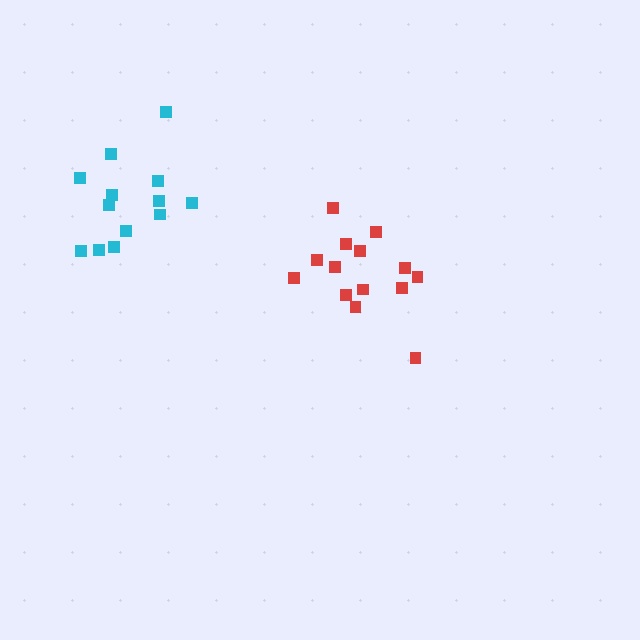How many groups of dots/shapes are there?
There are 2 groups.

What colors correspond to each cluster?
The clusters are colored: red, cyan.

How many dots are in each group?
Group 1: 14 dots, Group 2: 13 dots (27 total).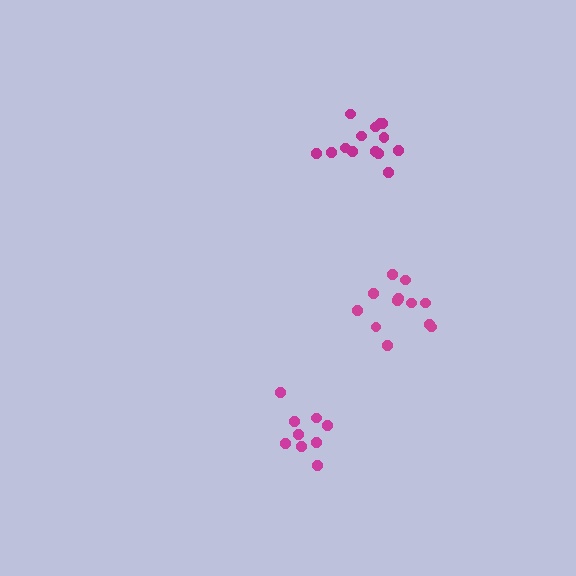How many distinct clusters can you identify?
There are 3 distinct clusters.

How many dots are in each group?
Group 1: 9 dots, Group 2: 14 dots, Group 3: 12 dots (35 total).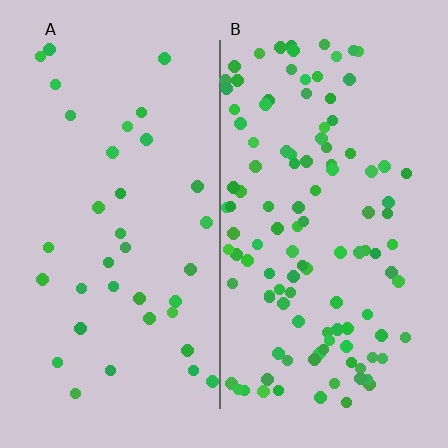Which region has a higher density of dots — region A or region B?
B (the right).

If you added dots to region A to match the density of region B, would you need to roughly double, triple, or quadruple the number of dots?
Approximately triple.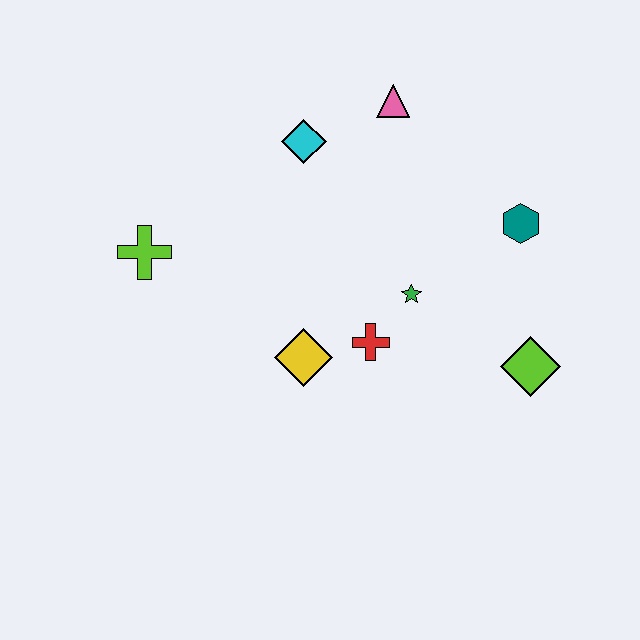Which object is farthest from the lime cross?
The lime diamond is farthest from the lime cross.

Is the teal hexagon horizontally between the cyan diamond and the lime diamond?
Yes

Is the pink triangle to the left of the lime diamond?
Yes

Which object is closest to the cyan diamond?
The pink triangle is closest to the cyan diamond.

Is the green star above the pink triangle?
No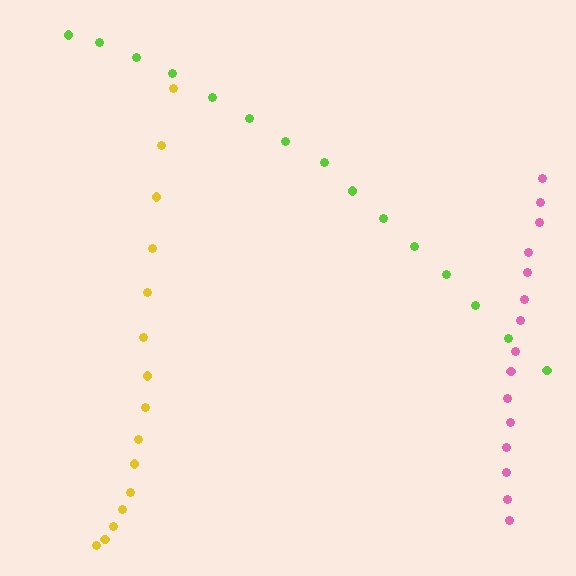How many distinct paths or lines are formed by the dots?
There are 3 distinct paths.